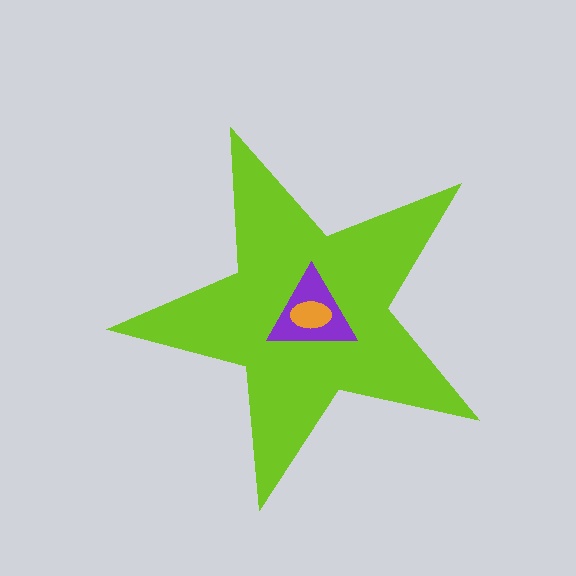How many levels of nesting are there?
3.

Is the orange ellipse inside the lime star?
Yes.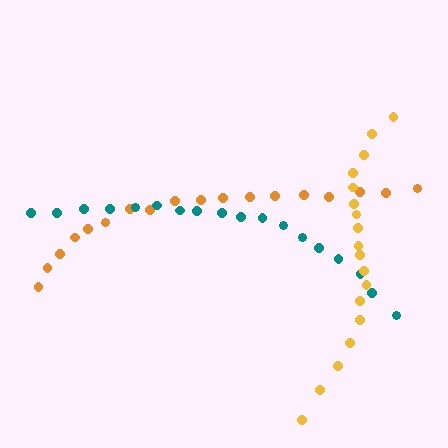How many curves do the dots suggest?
There are 3 distinct paths.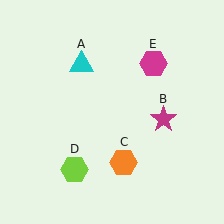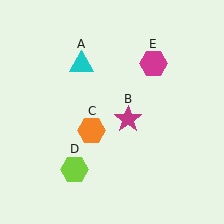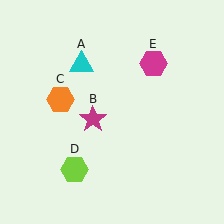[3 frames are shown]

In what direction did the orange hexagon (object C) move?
The orange hexagon (object C) moved up and to the left.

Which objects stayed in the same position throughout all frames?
Cyan triangle (object A) and lime hexagon (object D) and magenta hexagon (object E) remained stationary.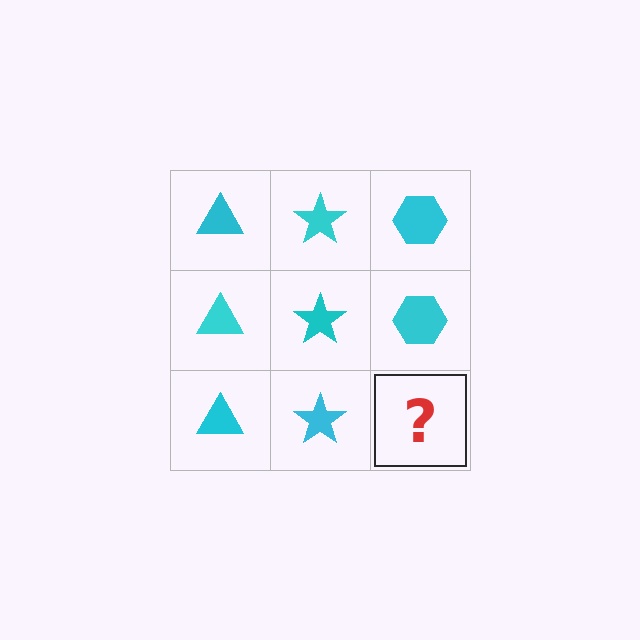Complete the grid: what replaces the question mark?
The question mark should be replaced with a cyan hexagon.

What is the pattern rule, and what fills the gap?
The rule is that each column has a consistent shape. The gap should be filled with a cyan hexagon.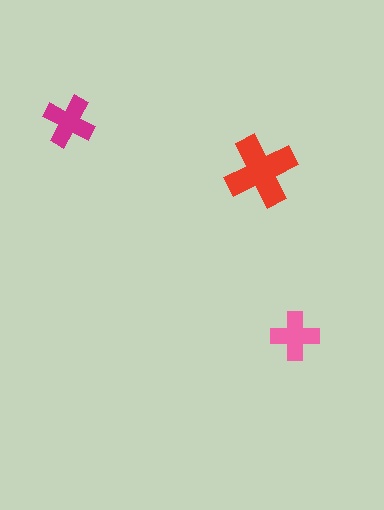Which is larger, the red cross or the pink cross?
The red one.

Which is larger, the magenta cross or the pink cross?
The magenta one.